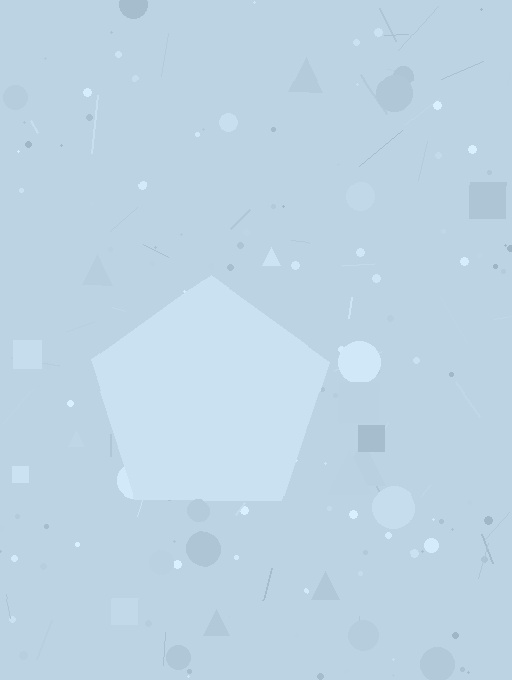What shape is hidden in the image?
A pentagon is hidden in the image.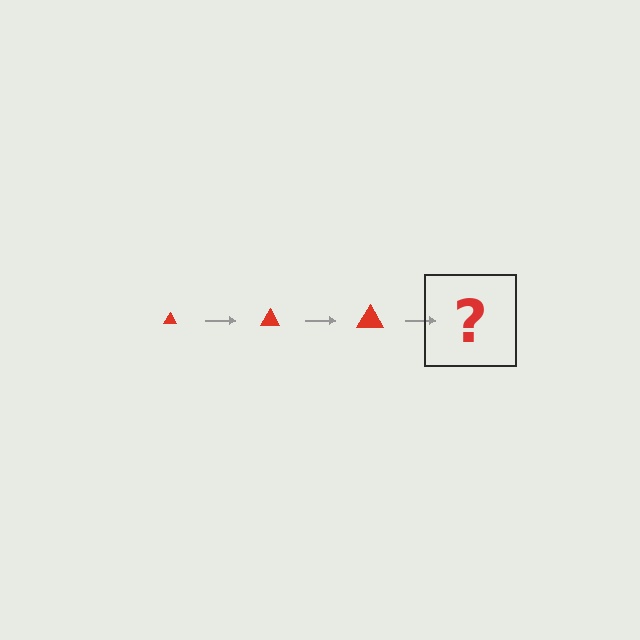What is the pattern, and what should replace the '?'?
The pattern is that the triangle gets progressively larger each step. The '?' should be a red triangle, larger than the previous one.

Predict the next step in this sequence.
The next step is a red triangle, larger than the previous one.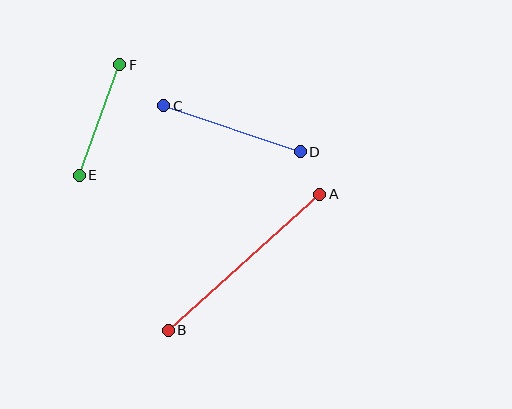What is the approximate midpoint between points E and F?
The midpoint is at approximately (99, 120) pixels.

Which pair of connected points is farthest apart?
Points A and B are farthest apart.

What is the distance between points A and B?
The distance is approximately 204 pixels.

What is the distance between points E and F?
The distance is approximately 118 pixels.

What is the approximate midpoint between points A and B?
The midpoint is at approximately (244, 262) pixels.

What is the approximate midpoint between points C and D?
The midpoint is at approximately (232, 129) pixels.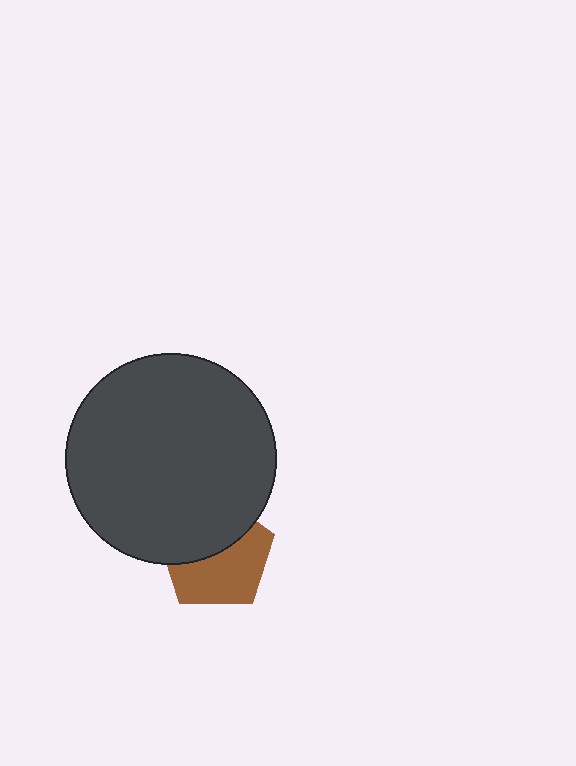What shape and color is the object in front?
The object in front is a dark gray circle.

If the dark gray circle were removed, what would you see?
You would see the complete brown pentagon.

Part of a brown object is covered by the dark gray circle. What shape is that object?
It is a pentagon.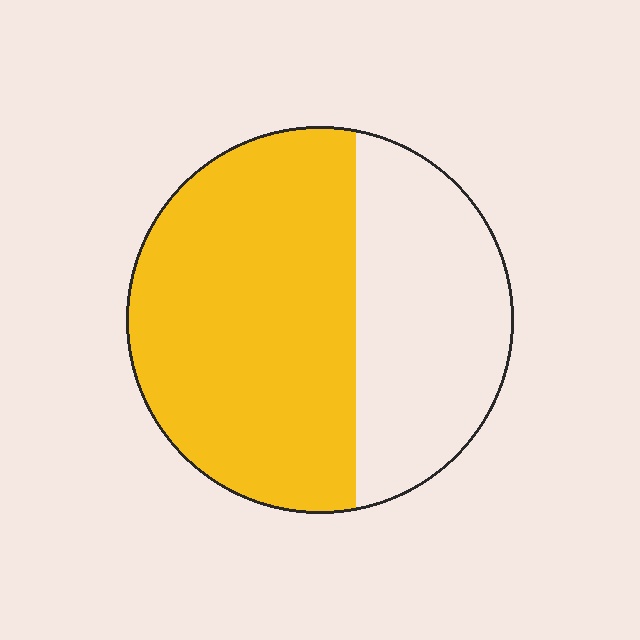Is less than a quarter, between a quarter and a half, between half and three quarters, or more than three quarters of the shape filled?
Between half and three quarters.